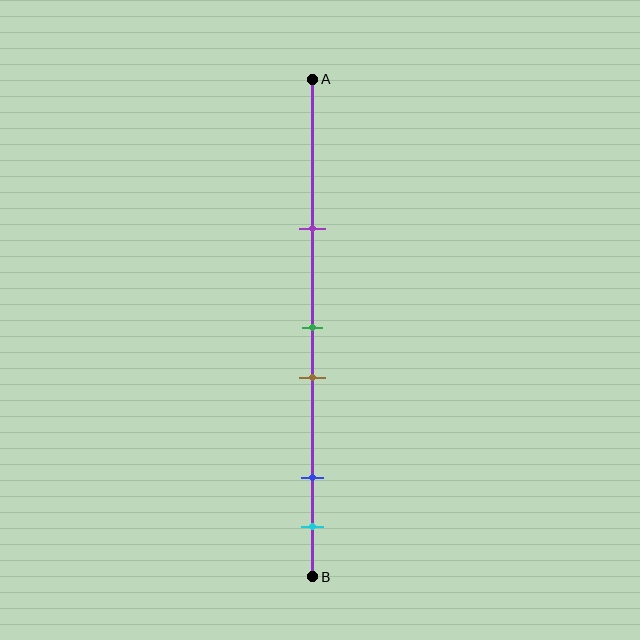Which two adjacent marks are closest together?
The green and brown marks are the closest adjacent pair.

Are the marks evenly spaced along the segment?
No, the marks are not evenly spaced.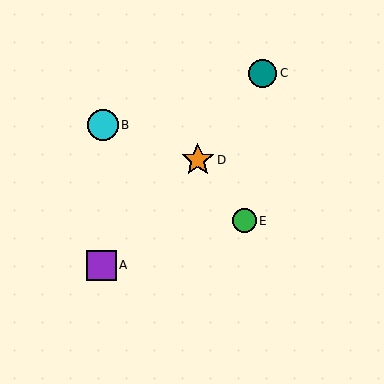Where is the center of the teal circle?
The center of the teal circle is at (263, 73).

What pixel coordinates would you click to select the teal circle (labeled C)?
Click at (263, 73) to select the teal circle C.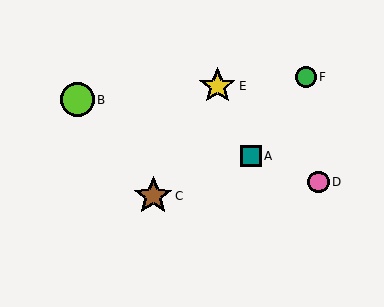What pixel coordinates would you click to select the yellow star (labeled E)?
Click at (217, 86) to select the yellow star E.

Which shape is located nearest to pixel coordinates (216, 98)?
The yellow star (labeled E) at (217, 86) is nearest to that location.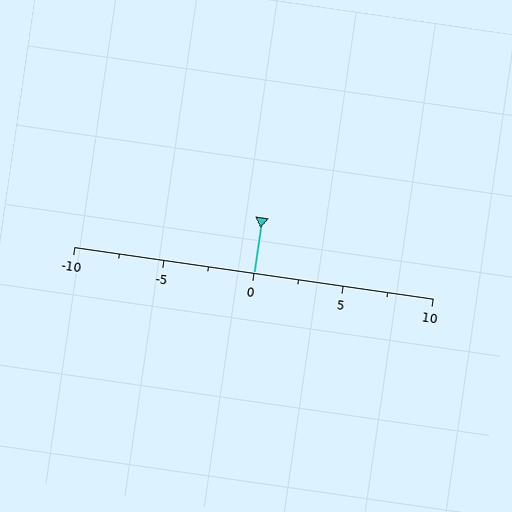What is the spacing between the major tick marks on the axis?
The major ticks are spaced 5 apart.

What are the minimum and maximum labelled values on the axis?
The axis runs from -10 to 10.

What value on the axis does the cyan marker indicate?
The marker indicates approximately 0.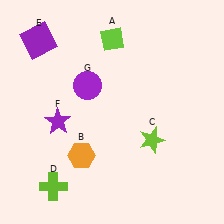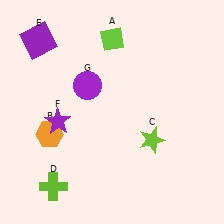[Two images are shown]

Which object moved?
The orange hexagon (B) moved left.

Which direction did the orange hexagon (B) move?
The orange hexagon (B) moved left.